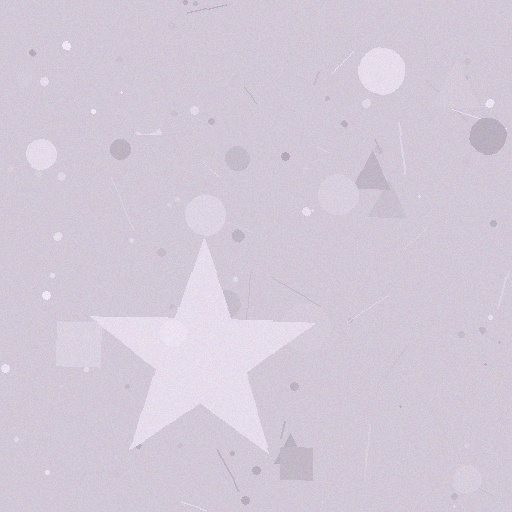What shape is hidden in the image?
A star is hidden in the image.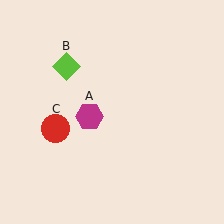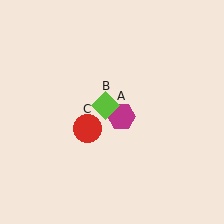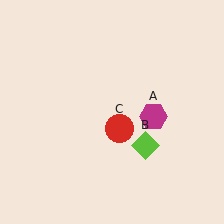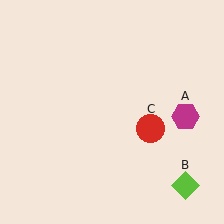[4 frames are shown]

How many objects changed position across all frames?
3 objects changed position: magenta hexagon (object A), lime diamond (object B), red circle (object C).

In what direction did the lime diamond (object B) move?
The lime diamond (object B) moved down and to the right.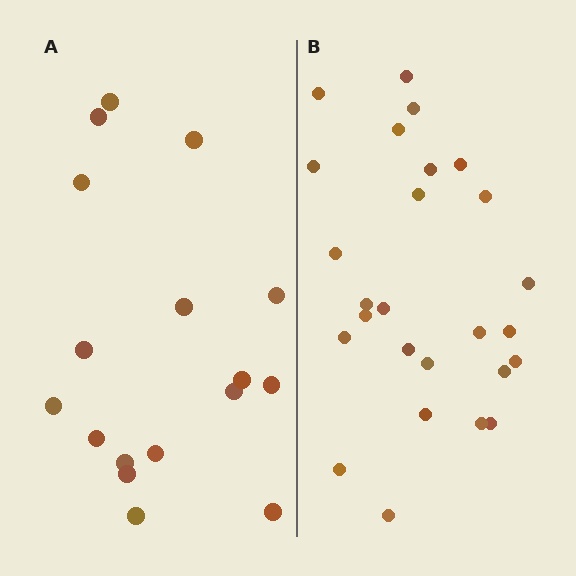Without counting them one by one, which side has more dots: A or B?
Region B (the right region) has more dots.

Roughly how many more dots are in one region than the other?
Region B has roughly 8 or so more dots than region A.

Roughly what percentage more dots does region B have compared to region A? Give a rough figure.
About 55% more.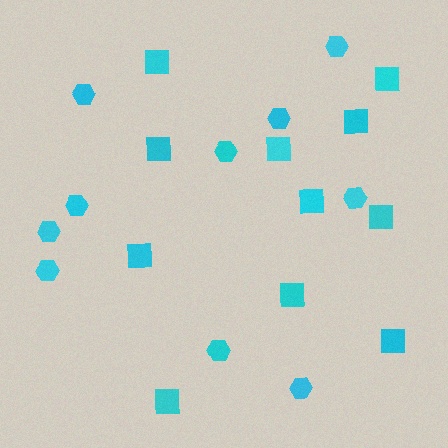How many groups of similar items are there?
There are 2 groups: one group of squares (11) and one group of hexagons (10).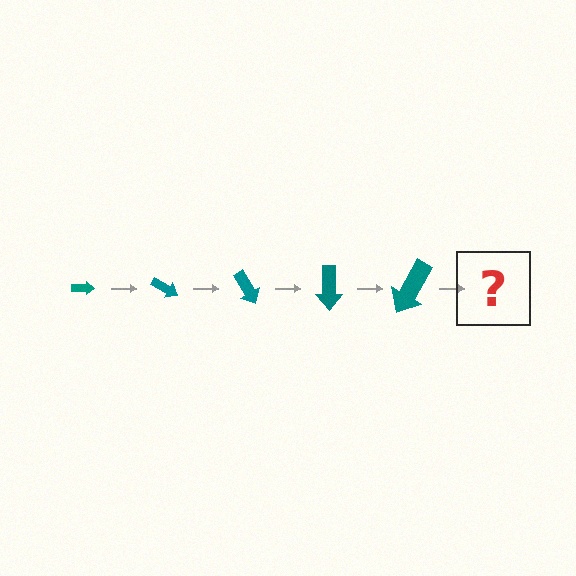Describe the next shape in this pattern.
It should be an arrow, larger than the previous one and rotated 150 degrees from the start.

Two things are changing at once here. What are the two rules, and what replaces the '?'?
The two rules are that the arrow grows larger each step and it rotates 30 degrees each step. The '?' should be an arrow, larger than the previous one and rotated 150 degrees from the start.